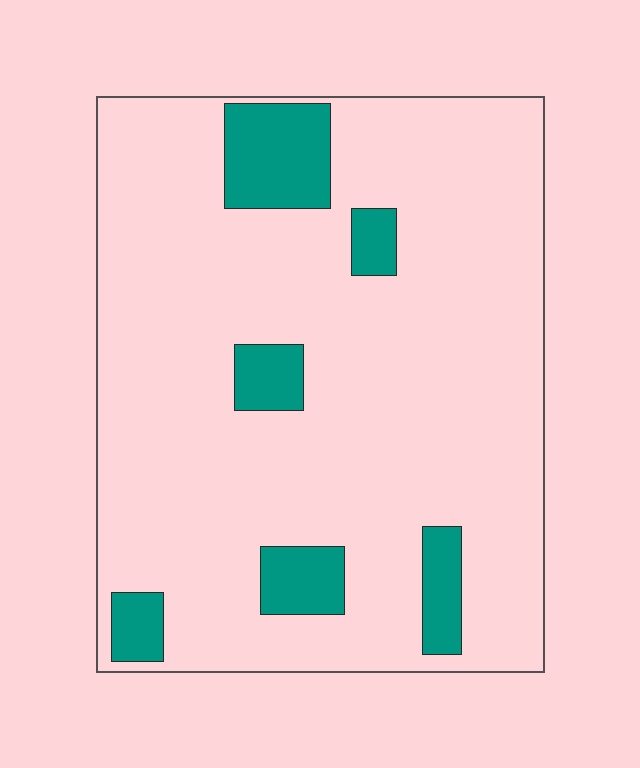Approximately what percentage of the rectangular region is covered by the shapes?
Approximately 15%.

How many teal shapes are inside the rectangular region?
6.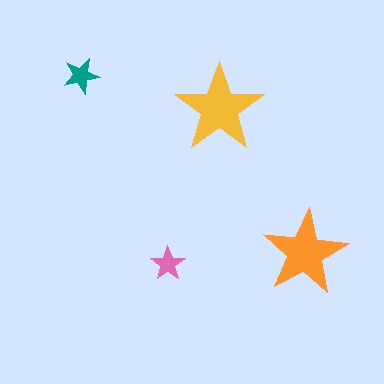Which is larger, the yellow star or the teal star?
The yellow one.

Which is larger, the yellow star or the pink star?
The yellow one.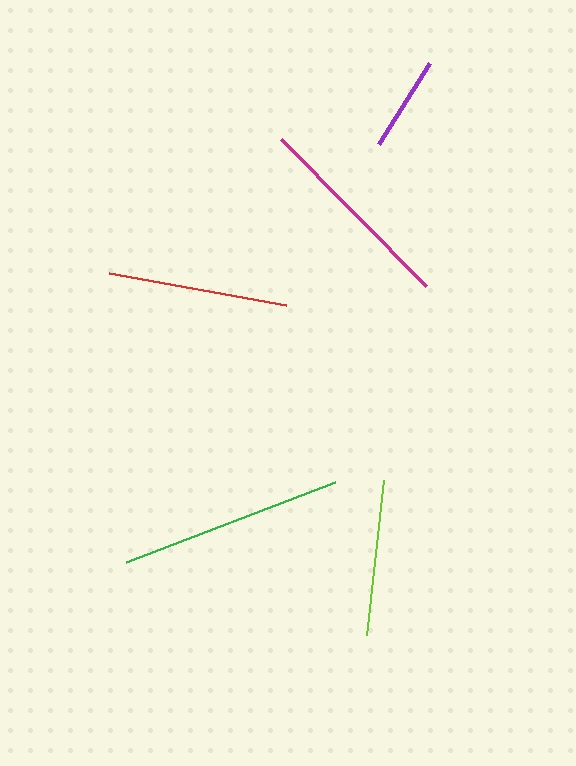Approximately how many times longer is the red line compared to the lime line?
The red line is approximately 1.2 times the length of the lime line.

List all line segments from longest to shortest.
From longest to shortest: green, magenta, red, lime, purple.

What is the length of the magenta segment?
The magenta segment is approximately 207 pixels long.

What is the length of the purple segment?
The purple segment is approximately 96 pixels long.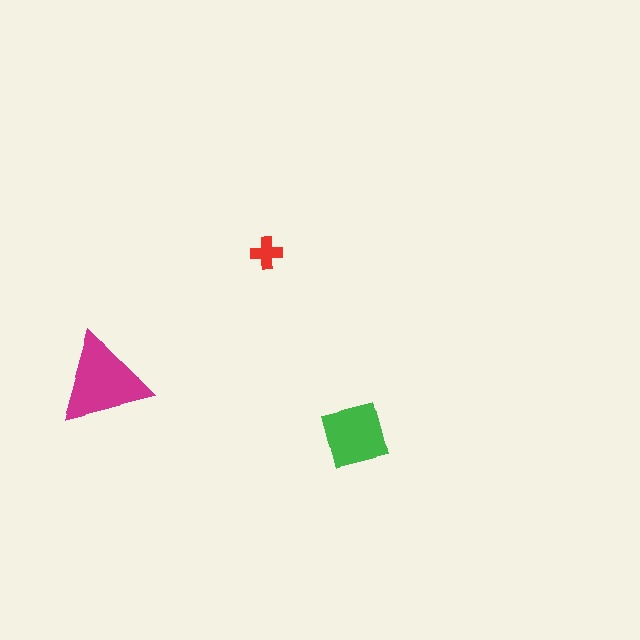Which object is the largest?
The magenta triangle.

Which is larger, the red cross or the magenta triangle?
The magenta triangle.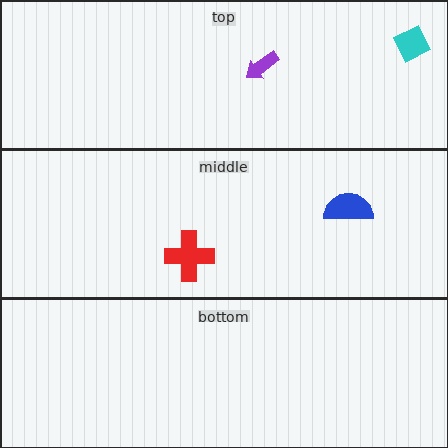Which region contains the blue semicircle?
The middle region.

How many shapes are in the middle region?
2.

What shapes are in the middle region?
The blue semicircle, the red cross.